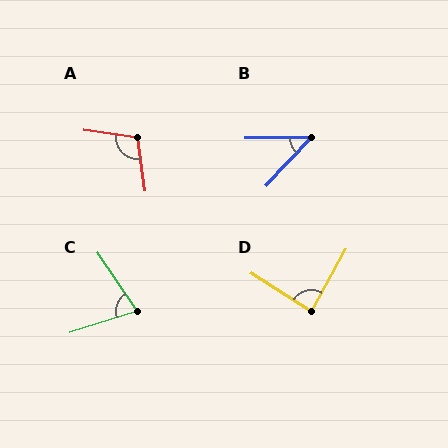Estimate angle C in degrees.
Approximately 74 degrees.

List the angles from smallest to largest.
B (47°), C (74°), D (86°), A (105°).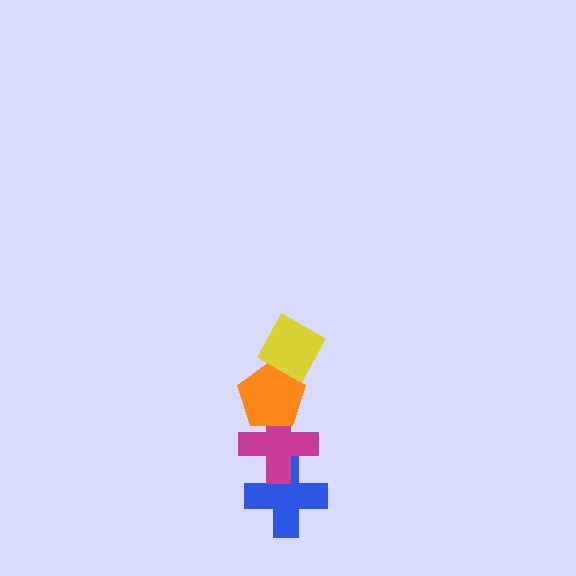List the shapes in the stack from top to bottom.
From top to bottom: the yellow diamond, the orange pentagon, the magenta cross, the blue cross.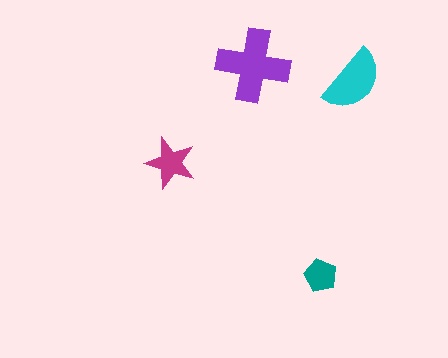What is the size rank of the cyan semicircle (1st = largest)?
2nd.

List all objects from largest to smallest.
The purple cross, the cyan semicircle, the magenta star, the teal pentagon.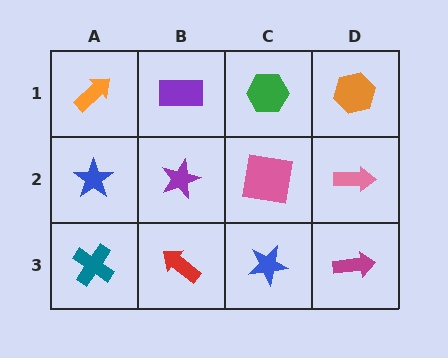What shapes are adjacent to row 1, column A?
A blue star (row 2, column A), a purple rectangle (row 1, column B).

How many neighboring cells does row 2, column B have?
4.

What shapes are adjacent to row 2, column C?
A green hexagon (row 1, column C), a blue star (row 3, column C), a purple star (row 2, column B), a pink arrow (row 2, column D).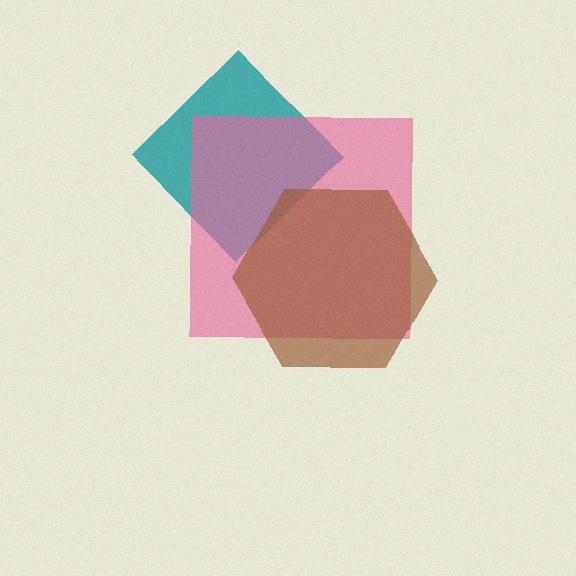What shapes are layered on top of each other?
The layered shapes are: a teal diamond, a pink square, a brown hexagon.